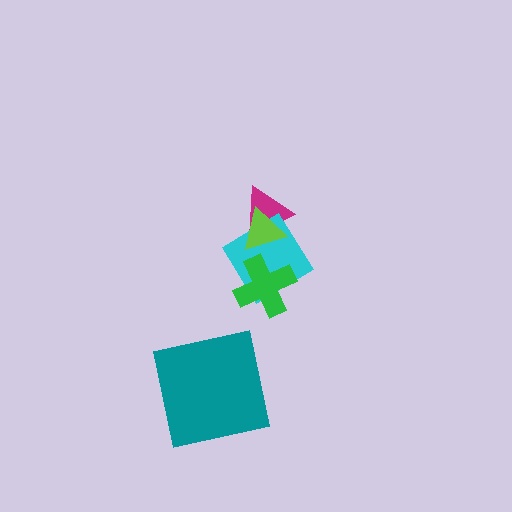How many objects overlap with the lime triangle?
2 objects overlap with the lime triangle.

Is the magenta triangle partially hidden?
Yes, it is partially covered by another shape.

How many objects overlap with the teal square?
0 objects overlap with the teal square.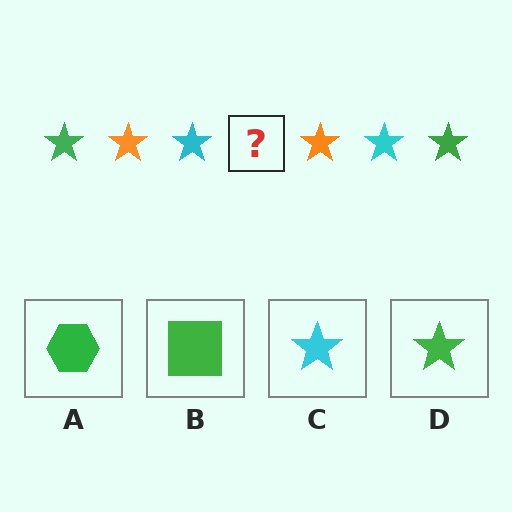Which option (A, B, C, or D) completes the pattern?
D.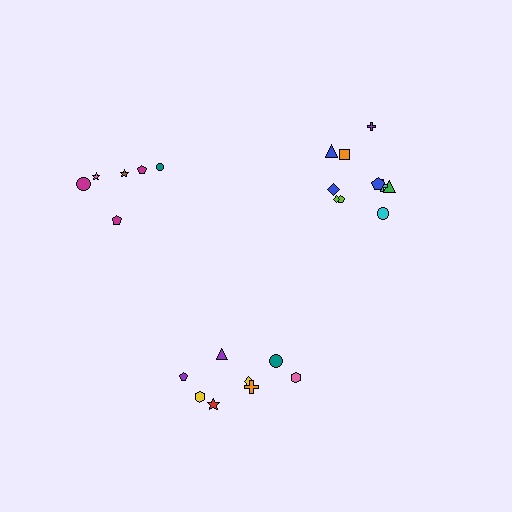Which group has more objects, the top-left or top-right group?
The top-right group.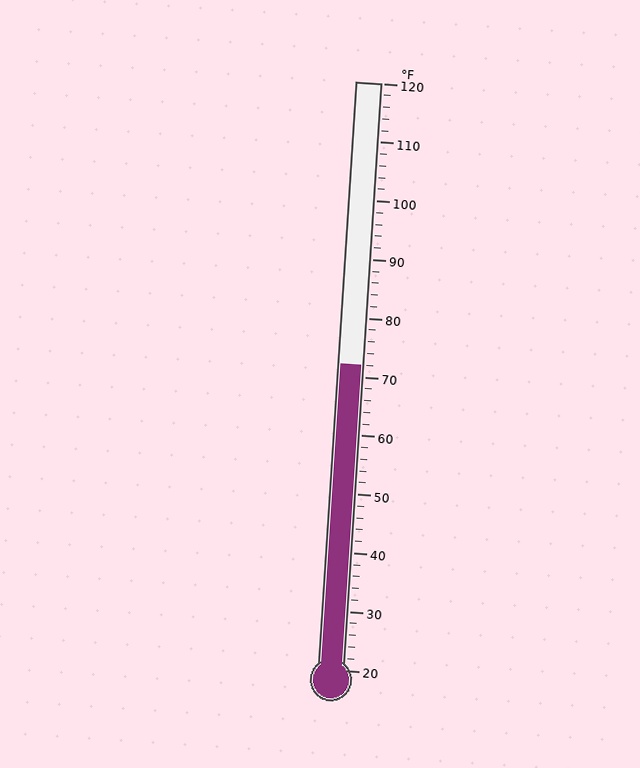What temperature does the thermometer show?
The thermometer shows approximately 72°F.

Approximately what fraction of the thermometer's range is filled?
The thermometer is filled to approximately 50% of its range.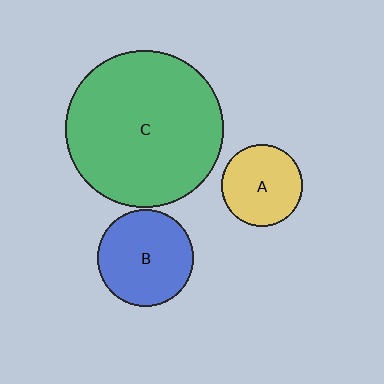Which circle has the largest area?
Circle C (green).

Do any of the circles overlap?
No, none of the circles overlap.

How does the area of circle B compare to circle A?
Approximately 1.4 times.